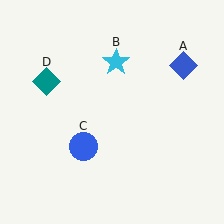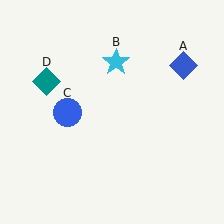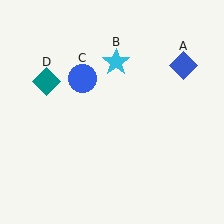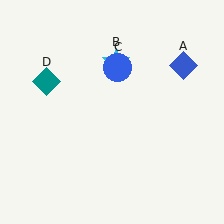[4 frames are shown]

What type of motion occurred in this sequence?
The blue circle (object C) rotated clockwise around the center of the scene.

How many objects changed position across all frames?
1 object changed position: blue circle (object C).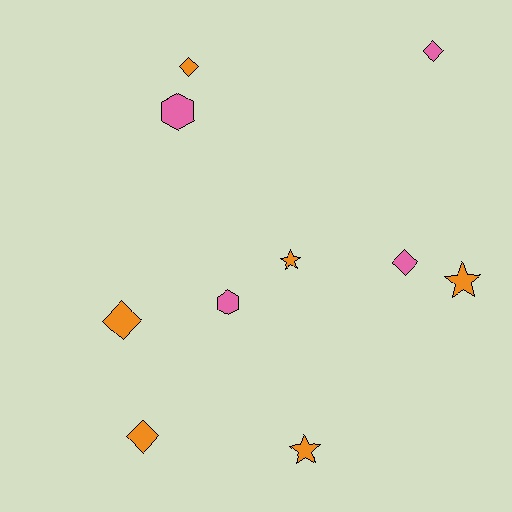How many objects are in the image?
There are 10 objects.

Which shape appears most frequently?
Diamond, with 5 objects.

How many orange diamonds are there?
There are 3 orange diamonds.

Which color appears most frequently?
Orange, with 6 objects.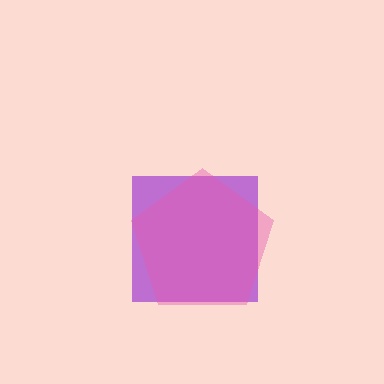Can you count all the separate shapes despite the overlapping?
Yes, there are 2 separate shapes.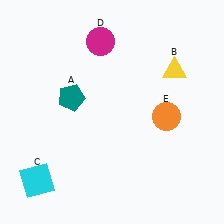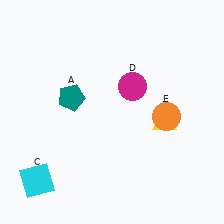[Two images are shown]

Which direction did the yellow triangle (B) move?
The yellow triangle (B) moved down.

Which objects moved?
The objects that moved are: the yellow triangle (B), the magenta circle (D).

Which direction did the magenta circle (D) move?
The magenta circle (D) moved down.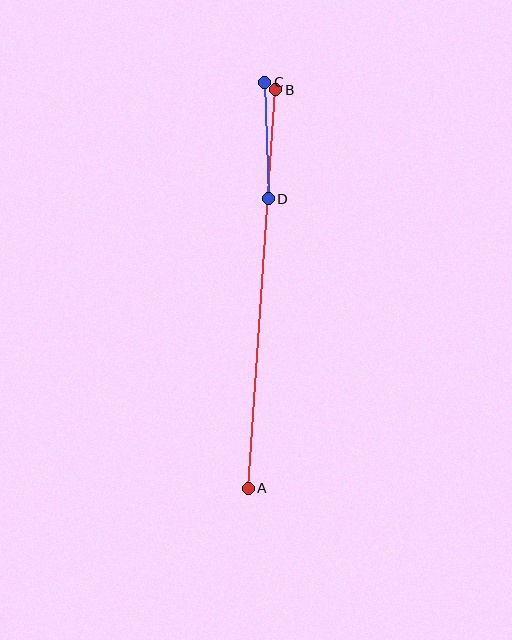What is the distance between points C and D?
The distance is approximately 117 pixels.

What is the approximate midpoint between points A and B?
The midpoint is at approximately (262, 289) pixels.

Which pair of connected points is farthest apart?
Points A and B are farthest apart.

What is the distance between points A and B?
The distance is approximately 399 pixels.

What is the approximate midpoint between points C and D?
The midpoint is at approximately (267, 140) pixels.